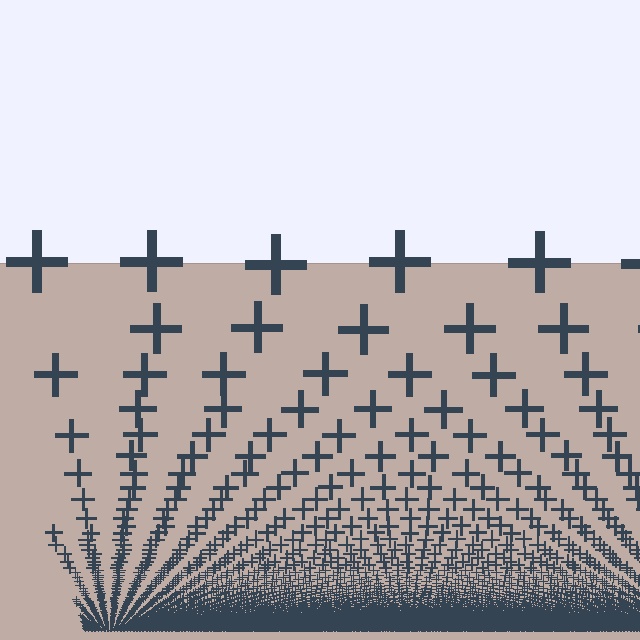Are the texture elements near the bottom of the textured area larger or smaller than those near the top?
Smaller. The gradient is inverted — elements near the bottom are smaller and denser.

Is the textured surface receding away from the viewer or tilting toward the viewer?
The surface appears to tilt toward the viewer. Texture elements get larger and sparser toward the top.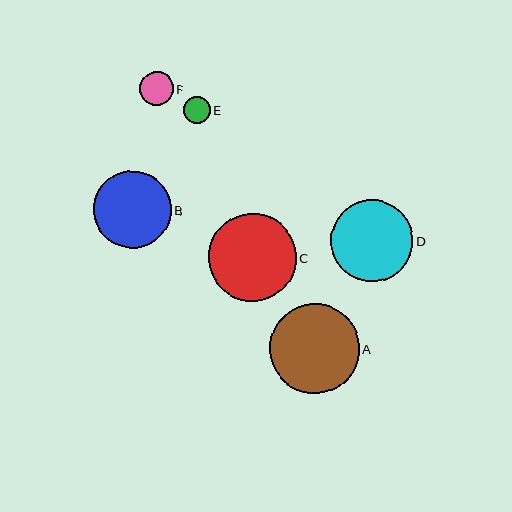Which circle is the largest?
Circle A is the largest with a size of approximately 90 pixels.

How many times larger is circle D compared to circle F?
Circle D is approximately 2.5 times the size of circle F.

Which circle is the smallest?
Circle E is the smallest with a size of approximately 26 pixels.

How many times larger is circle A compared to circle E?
Circle A is approximately 3.4 times the size of circle E.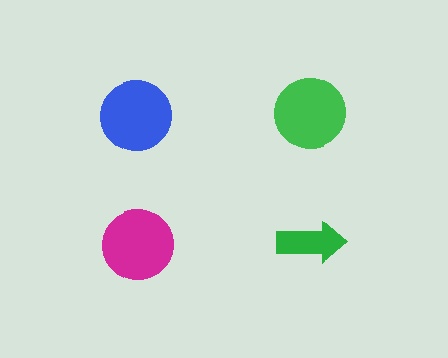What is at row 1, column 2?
A green circle.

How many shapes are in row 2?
2 shapes.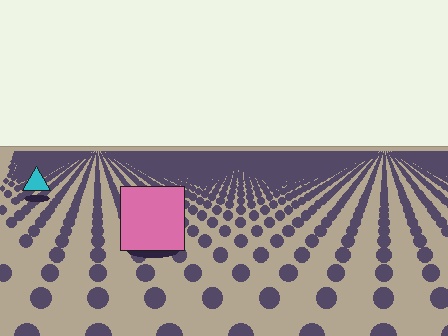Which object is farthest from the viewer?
The cyan triangle is farthest from the viewer. It appears smaller and the ground texture around it is denser.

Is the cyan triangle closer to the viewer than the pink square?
No. The pink square is closer — you can tell from the texture gradient: the ground texture is coarser near it.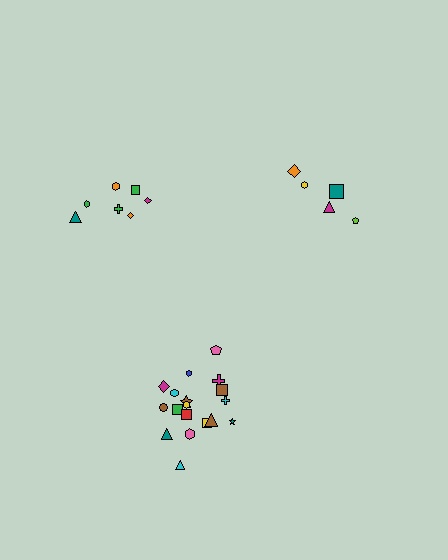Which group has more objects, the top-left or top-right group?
The top-left group.